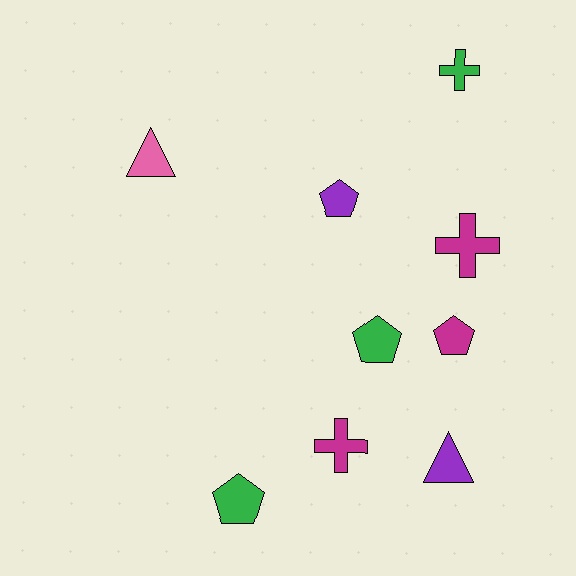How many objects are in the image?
There are 9 objects.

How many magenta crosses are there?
There are 2 magenta crosses.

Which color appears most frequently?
Green, with 3 objects.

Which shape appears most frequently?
Pentagon, with 4 objects.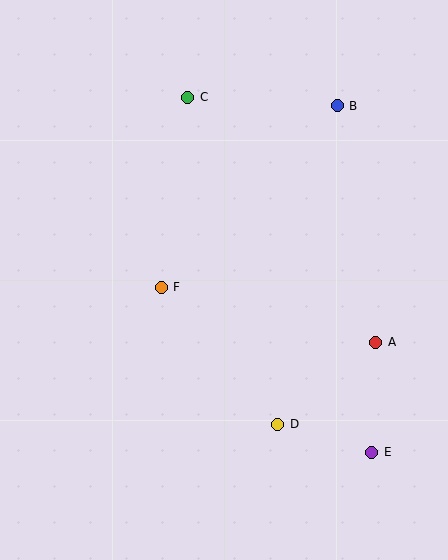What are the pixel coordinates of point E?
Point E is at (372, 452).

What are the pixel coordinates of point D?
Point D is at (278, 424).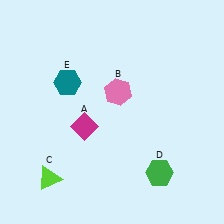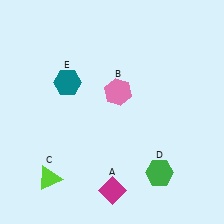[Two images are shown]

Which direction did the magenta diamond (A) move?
The magenta diamond (A) moved down.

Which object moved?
The magenta diamond (A) moved down.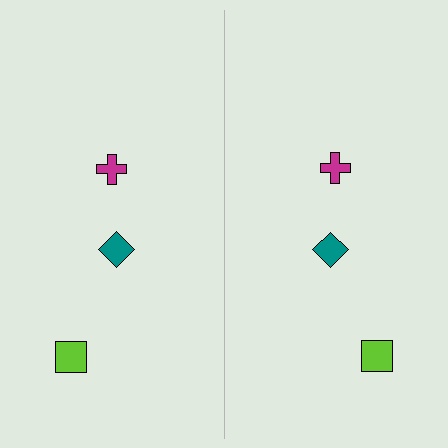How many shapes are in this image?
There are 6 shapes in this image.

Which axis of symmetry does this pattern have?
The pattern has a vertical axis of symmetry running through the center of the image.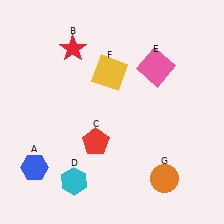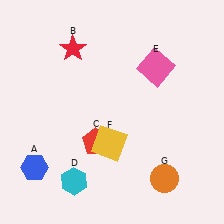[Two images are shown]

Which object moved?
The yellow square (F) moved down.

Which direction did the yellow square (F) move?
The yellow square (F) moved down.